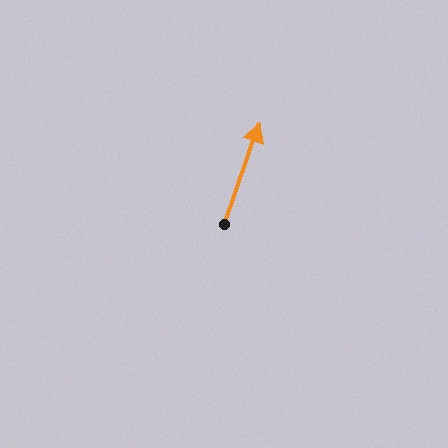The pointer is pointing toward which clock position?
Roughly 1 o'clock.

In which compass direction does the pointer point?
North.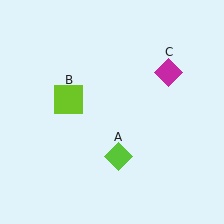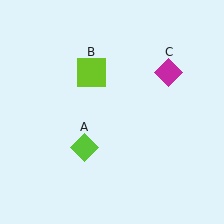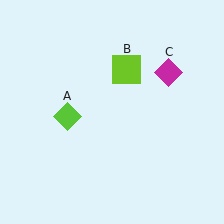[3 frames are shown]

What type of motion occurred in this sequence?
The lime diamond (object A), lime square (object B) rotated clockwise around the center of the scene.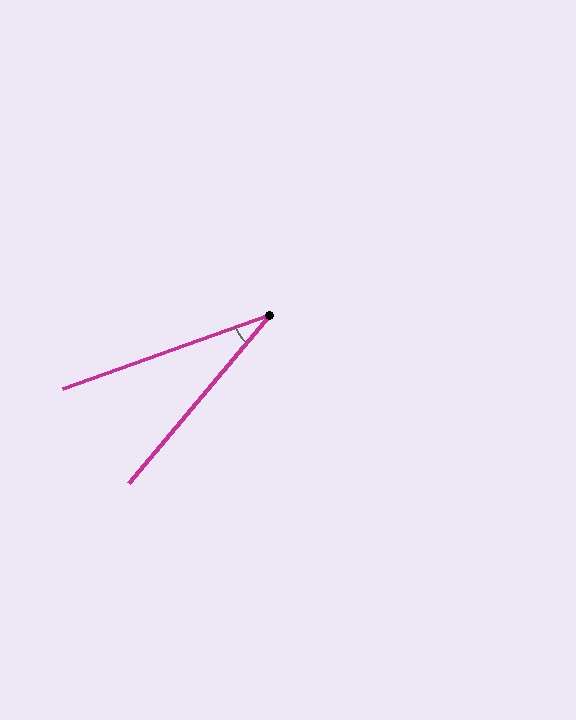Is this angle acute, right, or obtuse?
It is acute.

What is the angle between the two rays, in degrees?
Approximately 30 degrees.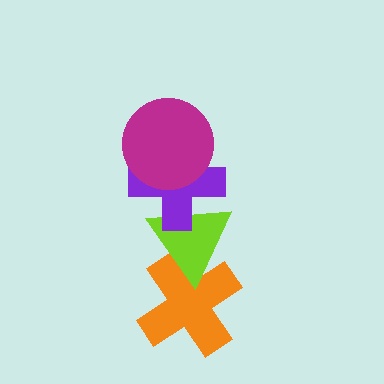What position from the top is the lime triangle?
The lime triangle is 3rd from the top.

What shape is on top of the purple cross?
The magenta circle is on top of the purple cross.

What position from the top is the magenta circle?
The magenta circle is 1st from the top.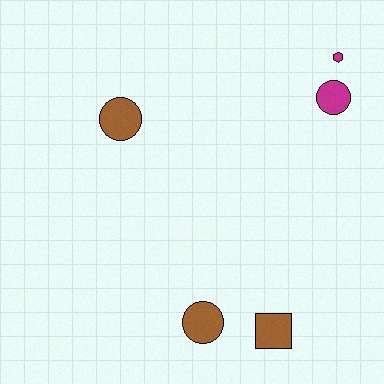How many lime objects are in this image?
There are no lime objects.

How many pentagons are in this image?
There are no pentagons.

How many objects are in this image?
There are 5 objects.